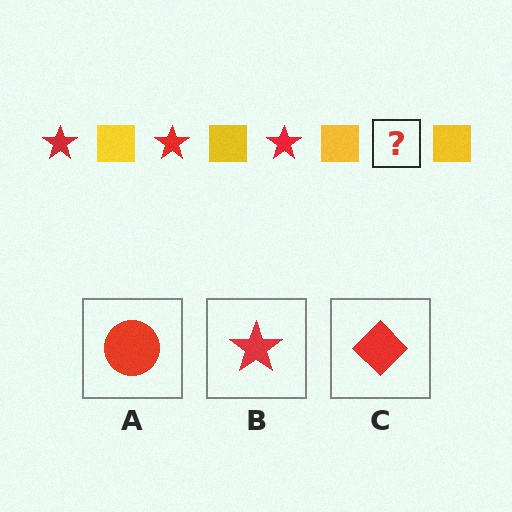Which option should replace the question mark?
Option B.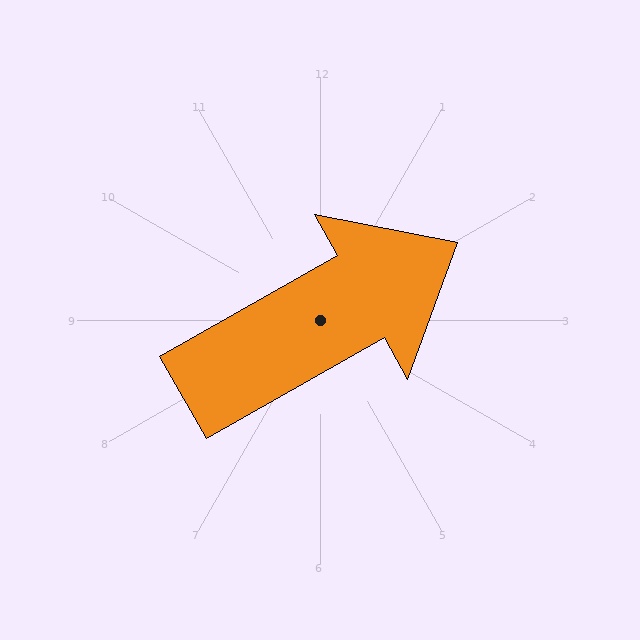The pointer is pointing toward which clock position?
Roughly 2 o'clock.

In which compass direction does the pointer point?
Northeast.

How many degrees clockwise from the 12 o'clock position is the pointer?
Approximately 61 degrees.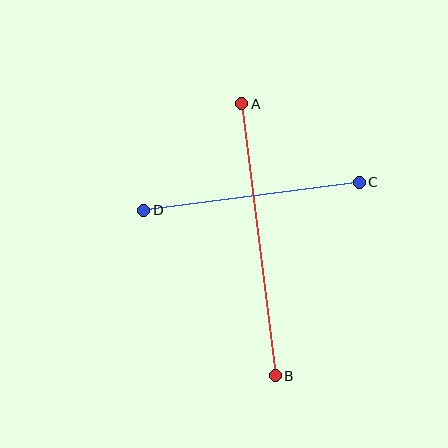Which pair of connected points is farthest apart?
Points A and B are farthest apart.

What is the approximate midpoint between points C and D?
The midpoint is at approximately (251, 196) pixels.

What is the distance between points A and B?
The distance is approximately 274 pixels.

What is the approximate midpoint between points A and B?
The midpoint is at approximately (258, 240) pixels.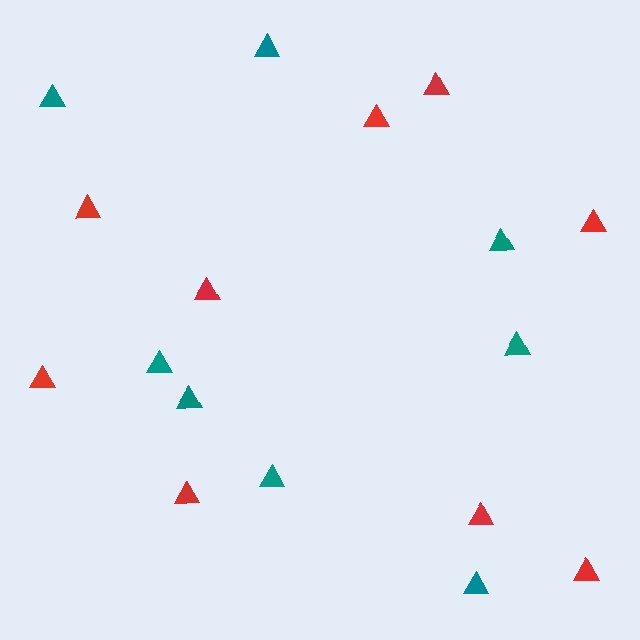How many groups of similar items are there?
There are 2 groups: one group of teal triangles (8) and one group of red triangles (9).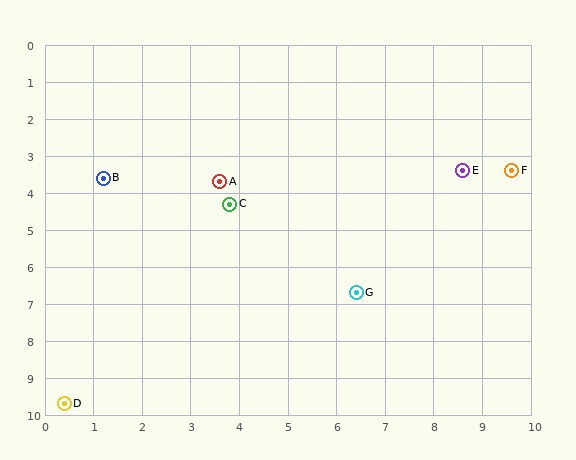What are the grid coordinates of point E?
Point E is at approximately (8.6, 3.4).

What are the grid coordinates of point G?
Point G is at approximately (6.4, 6.7).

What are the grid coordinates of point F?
Point F is at approximately (9.6, 3.4).